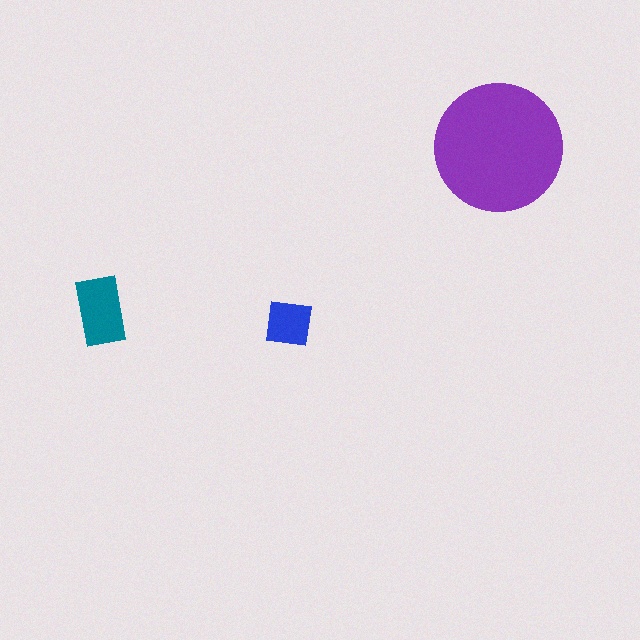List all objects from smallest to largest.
The blue square, the teal rectangle, the purple circle.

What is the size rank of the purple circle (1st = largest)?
1st.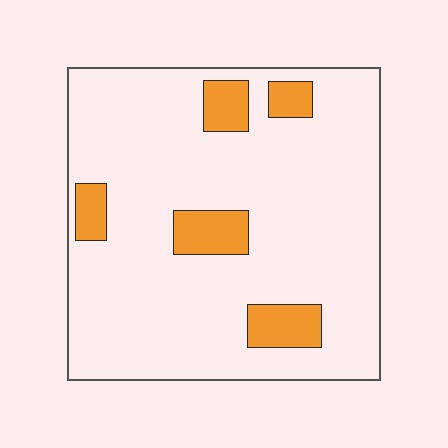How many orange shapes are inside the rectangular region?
5.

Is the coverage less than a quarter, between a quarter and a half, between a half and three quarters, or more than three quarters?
Less than a quarter.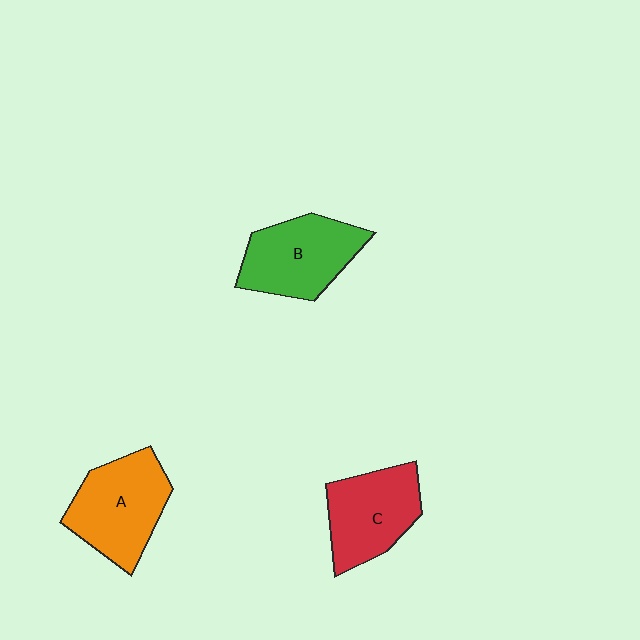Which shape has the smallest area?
Shape C (red).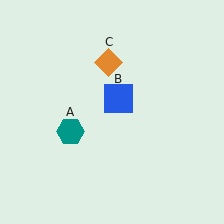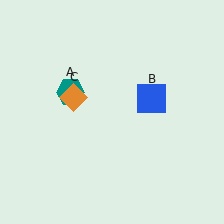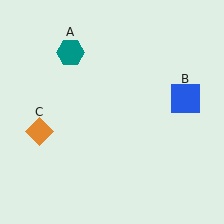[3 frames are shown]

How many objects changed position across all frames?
3 objects changed position: teal hexagon (object A), blue square (object B), orange diamond (object C).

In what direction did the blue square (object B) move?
The blue square (object B) moved right.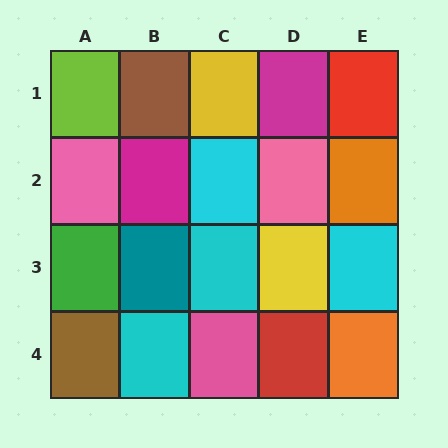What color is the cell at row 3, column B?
Teal.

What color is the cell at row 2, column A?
Pink.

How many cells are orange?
2 cells are orange.